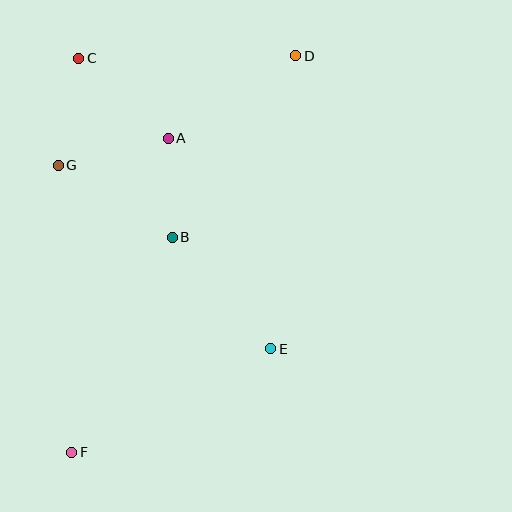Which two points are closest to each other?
Points A and B are closest to each other.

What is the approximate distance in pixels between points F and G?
The distance between F and G is approximately 287 pixels.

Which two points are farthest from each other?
Points D and F are farthest from each other.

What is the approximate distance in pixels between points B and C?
The distance between B and C is approximately 202 pixels.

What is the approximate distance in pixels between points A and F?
The distance between A and F is approximately 329 pixels.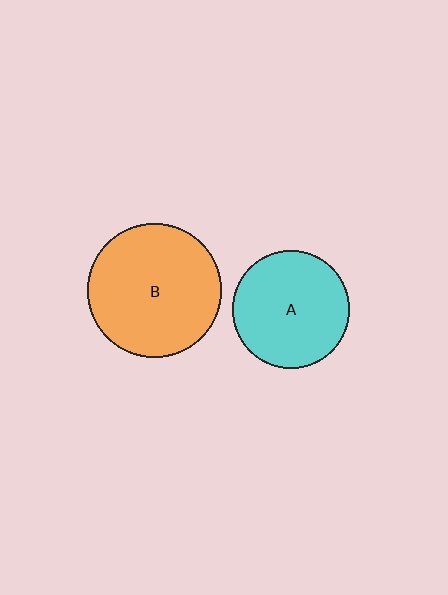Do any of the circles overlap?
No, none of the circles overlap.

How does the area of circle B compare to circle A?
Approximately 1.3 times.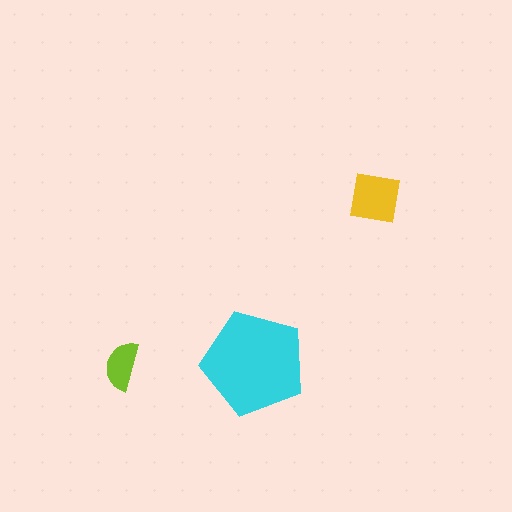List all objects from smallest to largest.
The lime semicircle, the yellow square, the cyan pentagon.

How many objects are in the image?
There are 3 objects in the image.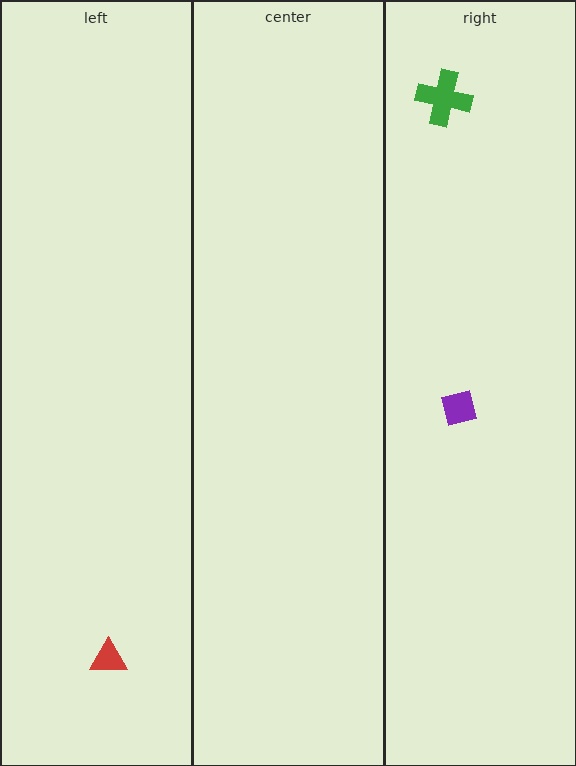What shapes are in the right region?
The purple square, the green cross.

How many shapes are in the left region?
1.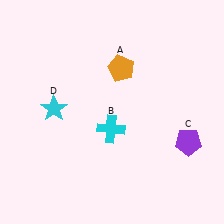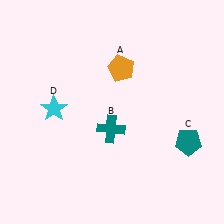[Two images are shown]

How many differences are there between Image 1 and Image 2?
There are 2 differences between the two images.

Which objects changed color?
B changed from cyan to teal. C changed from purple to teal.